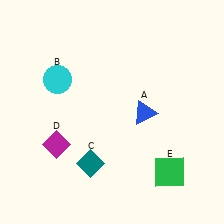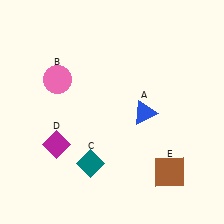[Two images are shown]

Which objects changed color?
B changed from cyan to pink. E changed from green to brown.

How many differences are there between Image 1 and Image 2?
There are 2 differences between the two images.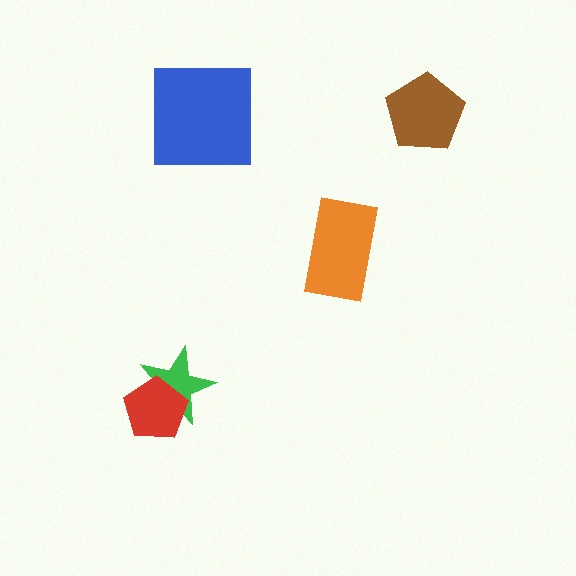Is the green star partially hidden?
Yes, it is partially covered by another shape.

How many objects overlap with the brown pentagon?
0 objects overlap with the brown pentagon.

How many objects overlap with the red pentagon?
1 object overlaps with the red pentagon.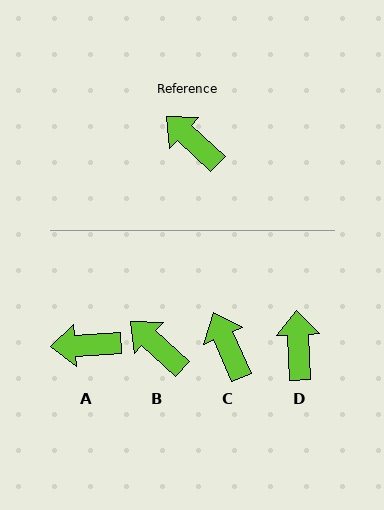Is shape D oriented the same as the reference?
No, it is off by about 44 degrees.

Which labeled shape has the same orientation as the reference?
B.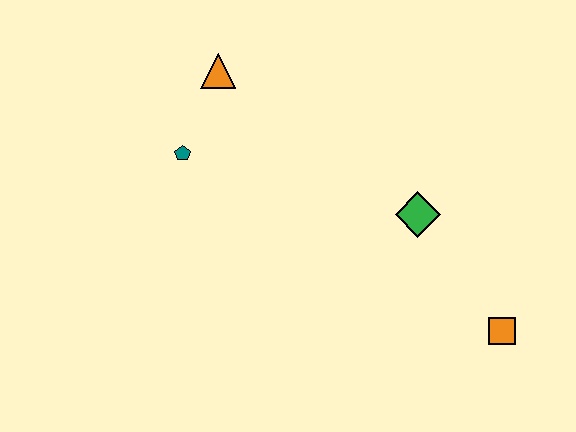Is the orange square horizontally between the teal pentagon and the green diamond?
No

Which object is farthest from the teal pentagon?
The orange square is farthest from the teal pentagon.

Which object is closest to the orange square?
The green diamond is closest to the orange square.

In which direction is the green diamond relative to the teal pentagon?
The green diamond is to the right of the teal pentagon.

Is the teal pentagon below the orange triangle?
Yes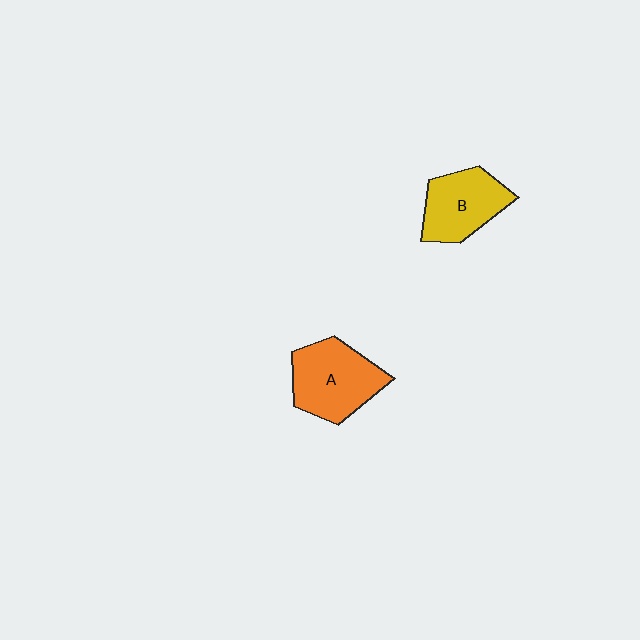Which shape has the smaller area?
Shape B (yellow).